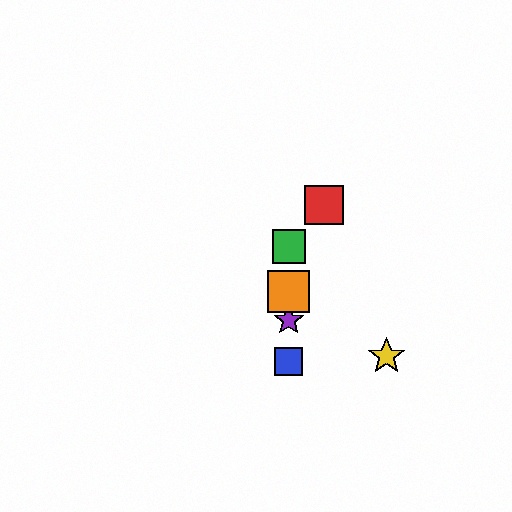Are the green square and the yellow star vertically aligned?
No, the green square is at x≈289 and the yellow star is at x≈387.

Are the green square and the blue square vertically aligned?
Yes, both are at x≈289.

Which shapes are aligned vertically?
The blue square, the green square, the purple star, the orange square are aligned vertically.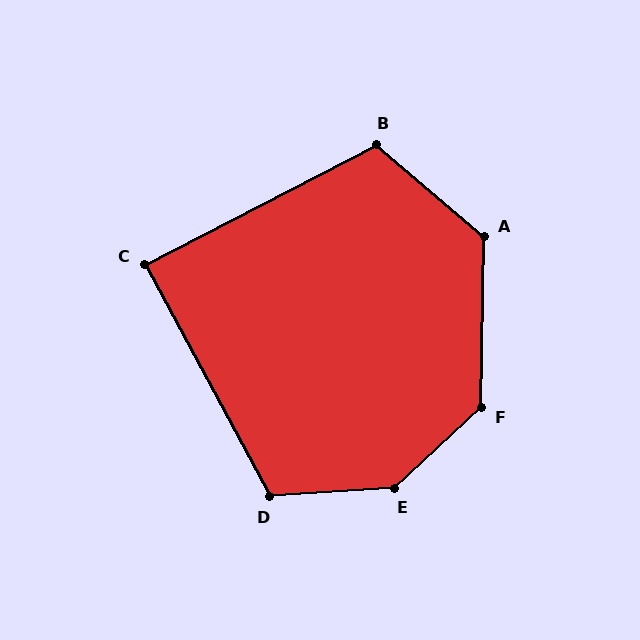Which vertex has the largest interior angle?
E, at approximately 141 degrees.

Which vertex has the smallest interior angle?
C, at approximately 89 degrees.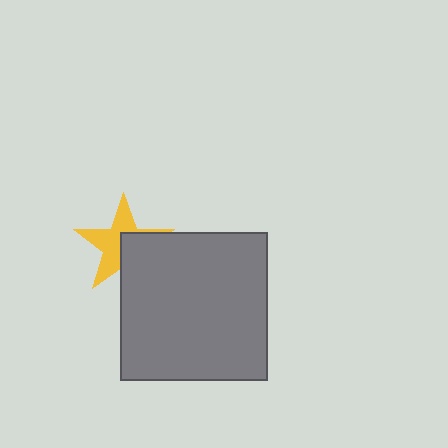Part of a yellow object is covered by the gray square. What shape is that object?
It is a star.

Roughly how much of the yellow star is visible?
About half of it is visible (roughly 56%).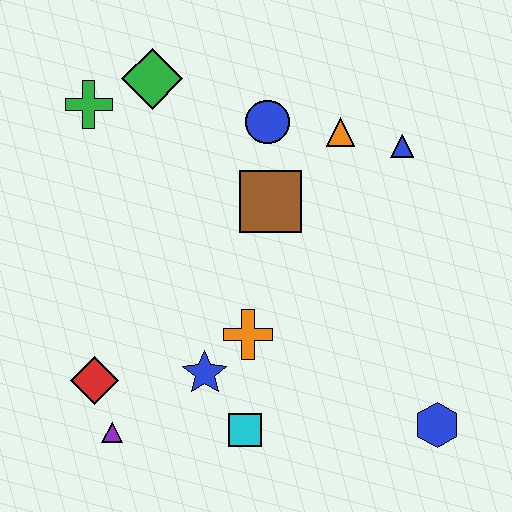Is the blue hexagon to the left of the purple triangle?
No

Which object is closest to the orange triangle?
The blue triangle is closest to the orange triangle.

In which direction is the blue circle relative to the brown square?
The blue circle is above the brown square.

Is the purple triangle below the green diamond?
Yes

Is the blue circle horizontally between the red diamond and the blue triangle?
Yes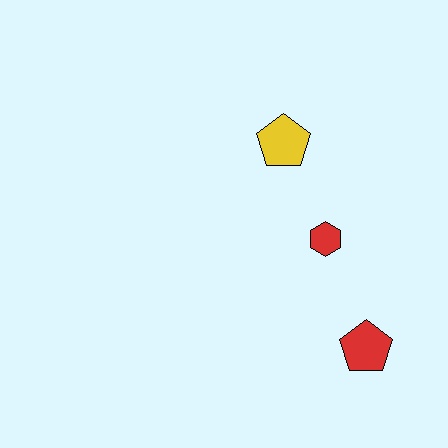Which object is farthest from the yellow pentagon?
The red pentagon is farthest from the yellow pentagon.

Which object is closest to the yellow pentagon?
The red hexagon is closest to the yellow pentagon.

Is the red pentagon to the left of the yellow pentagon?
No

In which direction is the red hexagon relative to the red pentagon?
The red hexagon is above the red pentagon.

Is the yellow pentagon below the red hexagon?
No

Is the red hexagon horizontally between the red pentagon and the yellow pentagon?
Yes